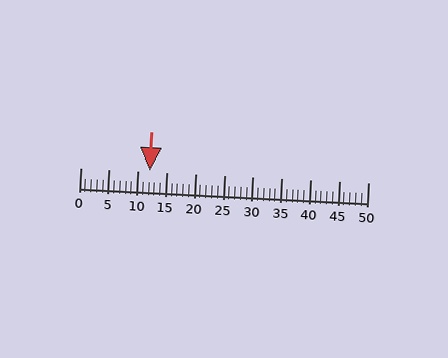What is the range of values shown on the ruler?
The ruler shows values from 0 to 50.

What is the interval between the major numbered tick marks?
The major tick marks are spaced 5 units apart.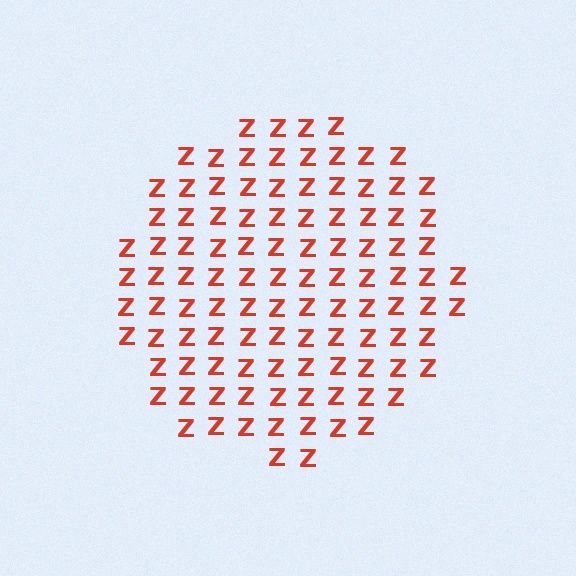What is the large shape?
The large shape is a circle.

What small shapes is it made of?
It is made of small letter Z's.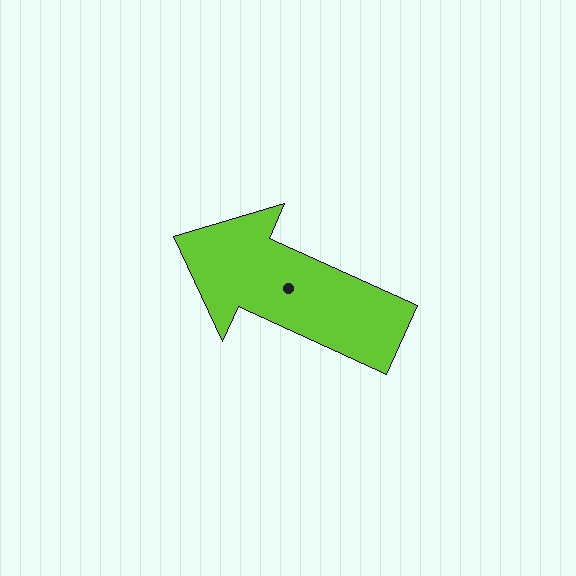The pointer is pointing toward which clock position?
Roughly 10 o'clock.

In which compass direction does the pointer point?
Northwest.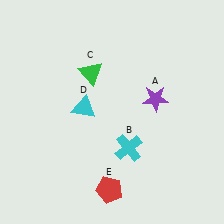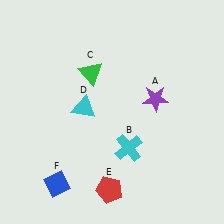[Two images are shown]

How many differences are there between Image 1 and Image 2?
There is 1 difference between the two images.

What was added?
A blue diamond (F) was added in Image 2.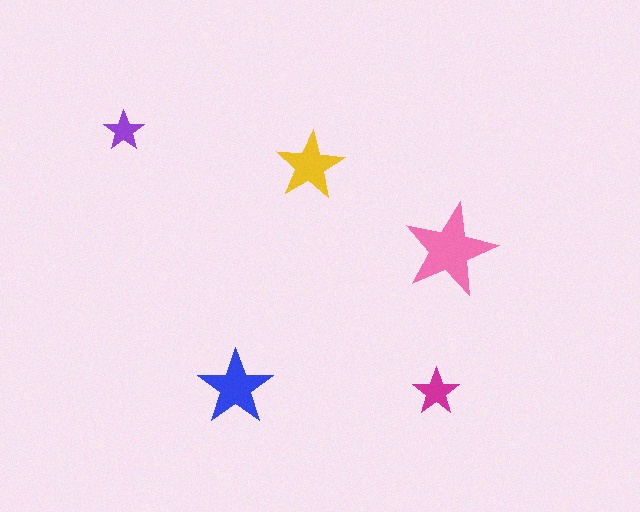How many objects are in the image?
There are 5 objects in the image.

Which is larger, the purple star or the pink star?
The pink one.